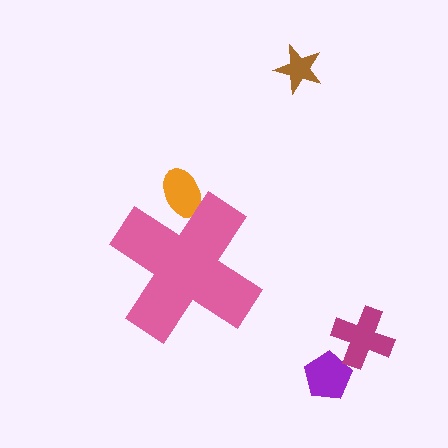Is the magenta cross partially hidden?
No, the magenta cross is fully visible.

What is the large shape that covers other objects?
A pink cross.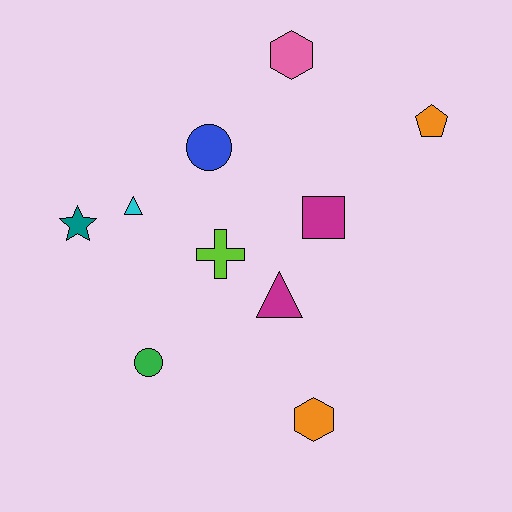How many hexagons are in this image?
There are 2 hexagons.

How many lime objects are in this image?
There is 1 lime object.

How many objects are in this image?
There are 10 objects.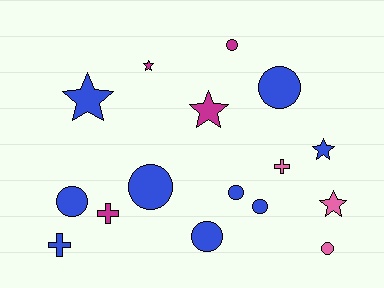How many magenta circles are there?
There is 1 magenta circle.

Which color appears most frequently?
Blue, with 9 objects.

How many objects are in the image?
There are 16 objects.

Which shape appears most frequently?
Circle, with 8 objects.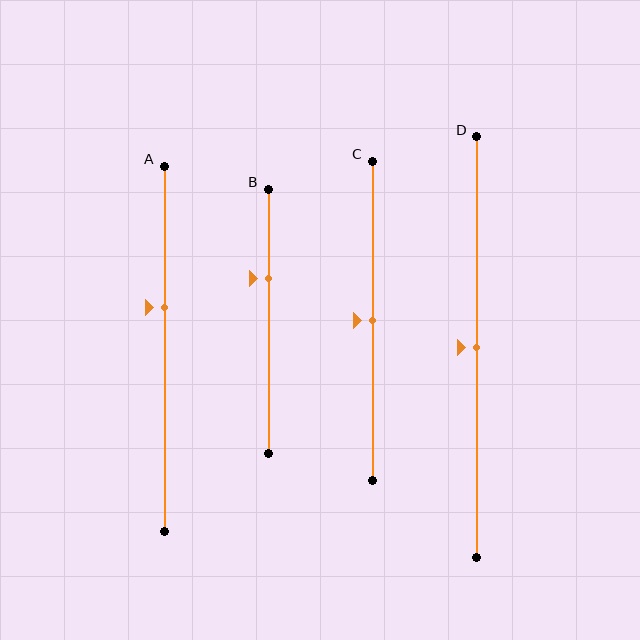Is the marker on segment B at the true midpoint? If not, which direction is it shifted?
No, the marker on segment B is shifted upward by about 16% of the segment length.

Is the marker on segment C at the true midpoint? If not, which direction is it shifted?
Yes, the marker on segment C is at the true midpoint.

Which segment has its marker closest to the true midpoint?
Segment C has its marker closest to the true midpoint.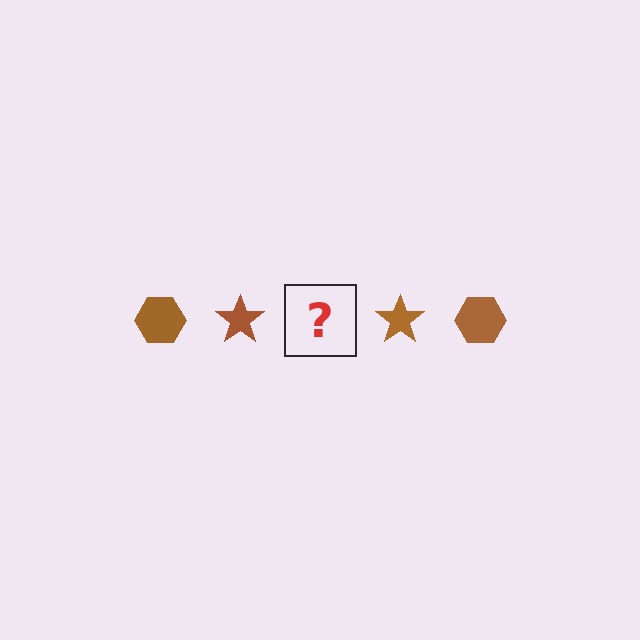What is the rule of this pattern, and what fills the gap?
The rule is that the pattern cycles through hexagon, star shapes in brown. The gap should be filled with a brown hexagon.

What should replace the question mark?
The question mark should be replaced with a brown hexagon.